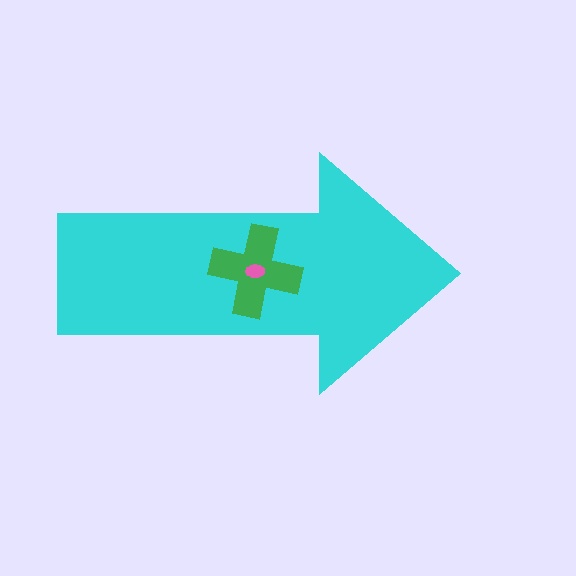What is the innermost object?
The pink ellipse.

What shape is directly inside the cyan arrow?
The green cross.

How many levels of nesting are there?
3.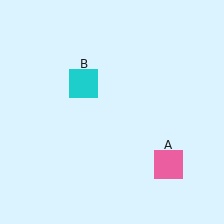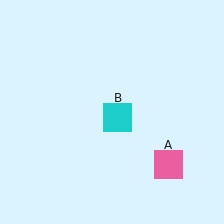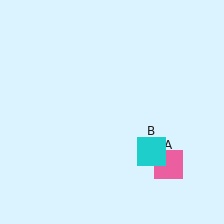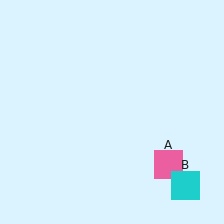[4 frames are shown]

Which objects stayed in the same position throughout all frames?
Pink square (object A) remained stationary.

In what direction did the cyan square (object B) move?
The cyan square (object B) moved down and to the right.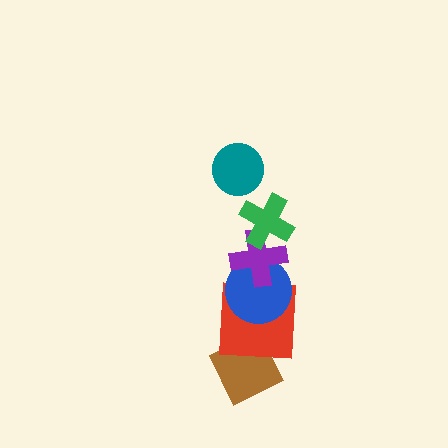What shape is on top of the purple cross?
The green cross is on top of the purple cross.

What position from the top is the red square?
The red square is 5th from the top.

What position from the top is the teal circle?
The teal circle is 1st from the top.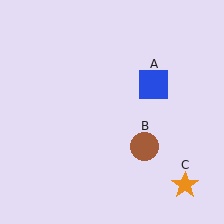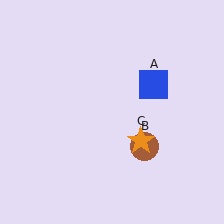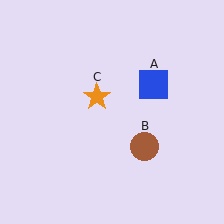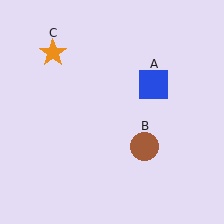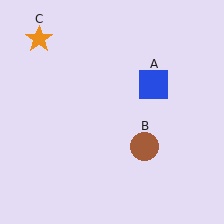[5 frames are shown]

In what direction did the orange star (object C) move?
The orange star (object C) moved up and to the left.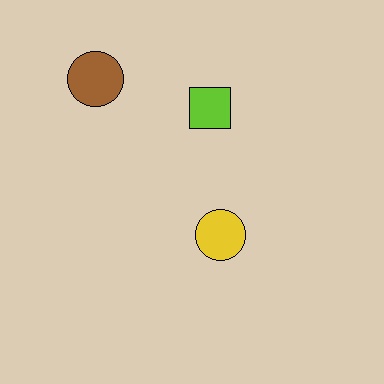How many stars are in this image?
There are no stars.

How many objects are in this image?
There are 3 objects.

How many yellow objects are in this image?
There is 1 yellow object.